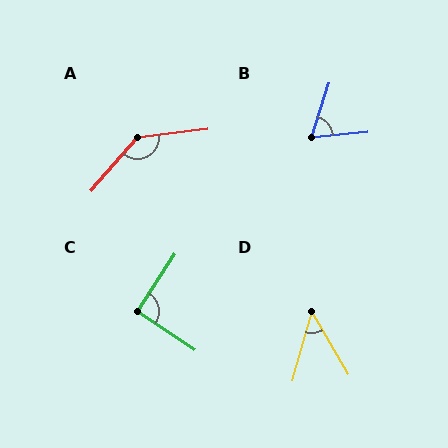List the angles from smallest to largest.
D (46°), B (67°), C (91°), A (138°).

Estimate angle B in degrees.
Approximately 67 degrees.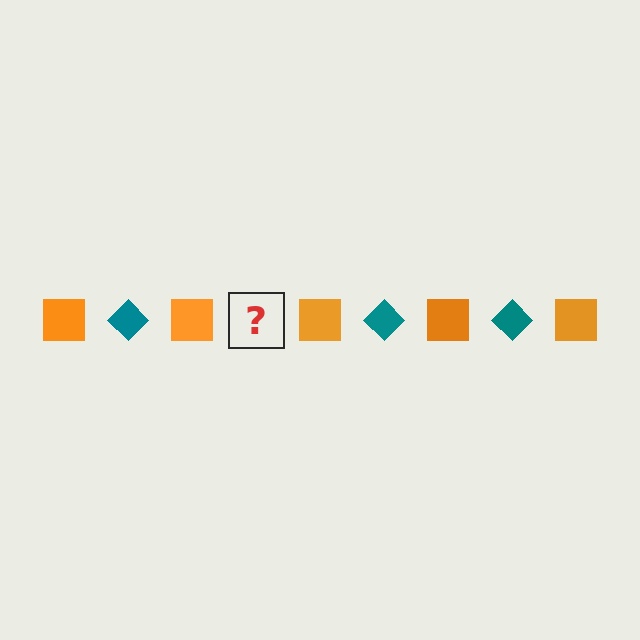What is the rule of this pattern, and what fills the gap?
The rule is that the pattern alternates between orange square and teal diamond. The gap should be filled with a teal diamond.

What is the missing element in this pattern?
The missing element is a teal diamond.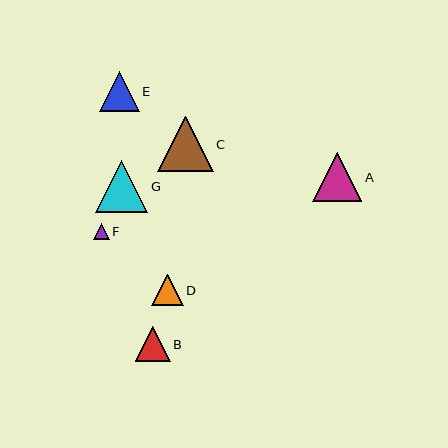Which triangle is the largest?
Triangle C is the largest with a size of approximately 55 pixels.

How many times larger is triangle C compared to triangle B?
Triangle C is approximately 1.6 times the size of triangle B.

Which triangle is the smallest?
Triangle F is the smallest with a size of approximately 16 pixels.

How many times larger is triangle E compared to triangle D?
Triangle E is approximately 1.3 times the size of triangle D.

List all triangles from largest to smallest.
From largest to smallest: C, G, A, E, B, D, F.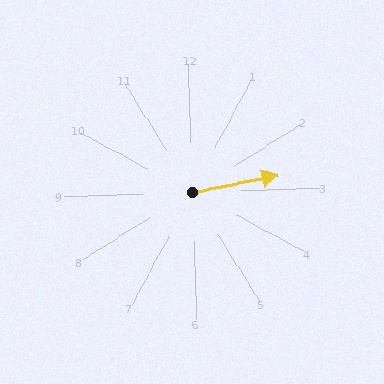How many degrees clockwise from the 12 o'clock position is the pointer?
Approximately 81 degrees.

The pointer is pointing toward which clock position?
Roughly 3 o'clock.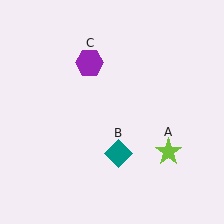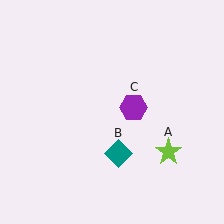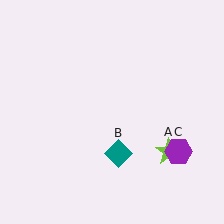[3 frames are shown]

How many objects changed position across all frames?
1 object changed position: purple hexagon (object C).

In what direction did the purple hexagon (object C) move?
The purple hexagon (object C) moved down and to the right.